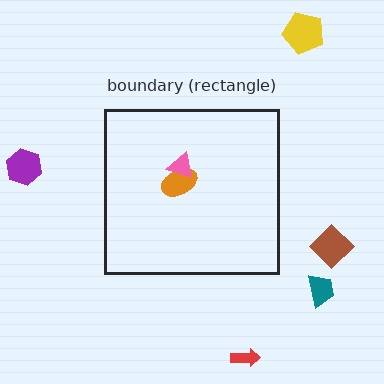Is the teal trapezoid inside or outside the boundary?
Outside.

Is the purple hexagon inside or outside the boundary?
Outside.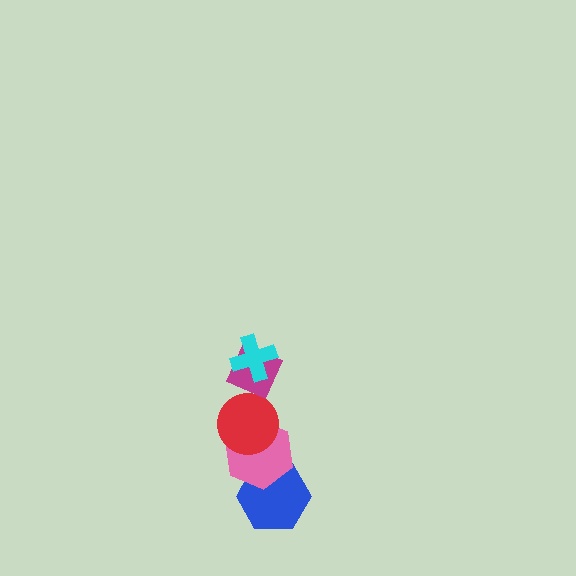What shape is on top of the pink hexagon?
The red circle is on top of the pink hexagon.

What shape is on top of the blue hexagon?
The pink hexagon is on top of the blue hexagon.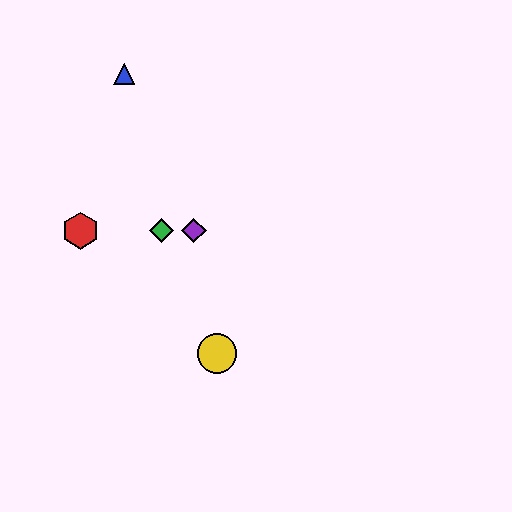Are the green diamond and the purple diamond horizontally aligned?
Yes, both are at y≈231.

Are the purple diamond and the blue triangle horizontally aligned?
No, the purple diamond is at y≈231 and the blue triangle is at y≈74.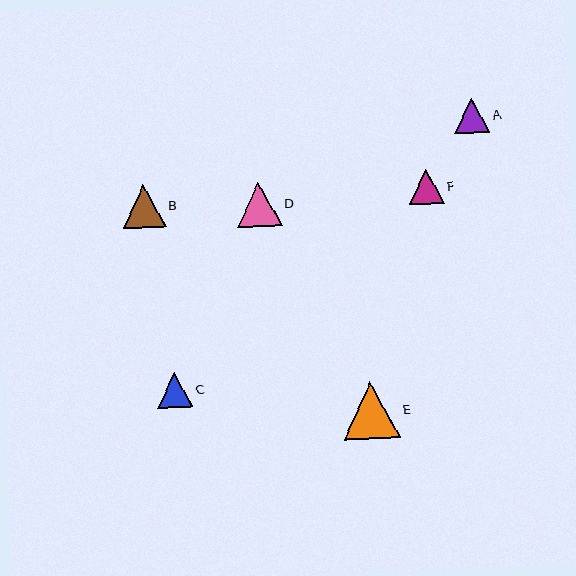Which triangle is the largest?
Triangle E is the largest with a size of approximately 57 pixels.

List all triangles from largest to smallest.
From largest to smallest: E, D, B, A, F, C.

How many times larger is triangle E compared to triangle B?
Triangle E is approximately 1.3 times the size of triangle B.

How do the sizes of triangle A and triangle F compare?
Triangle A and triangle F are approximately the same size.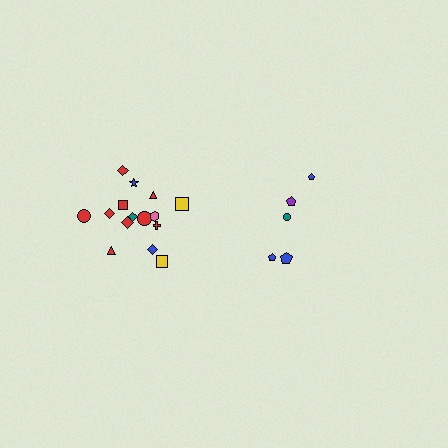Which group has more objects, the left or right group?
The left group.